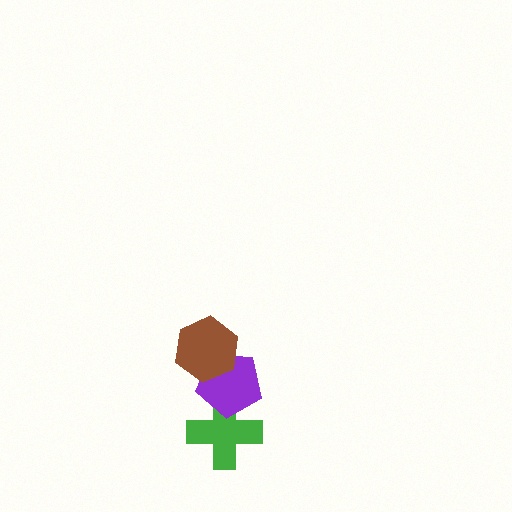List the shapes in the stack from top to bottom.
From top to bottom: the brown hexagon, the purple pentagon, the green cross.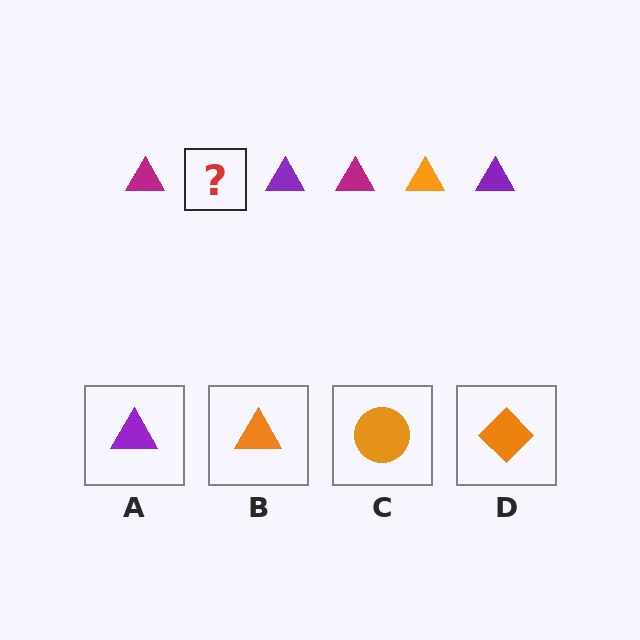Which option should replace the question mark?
Option B.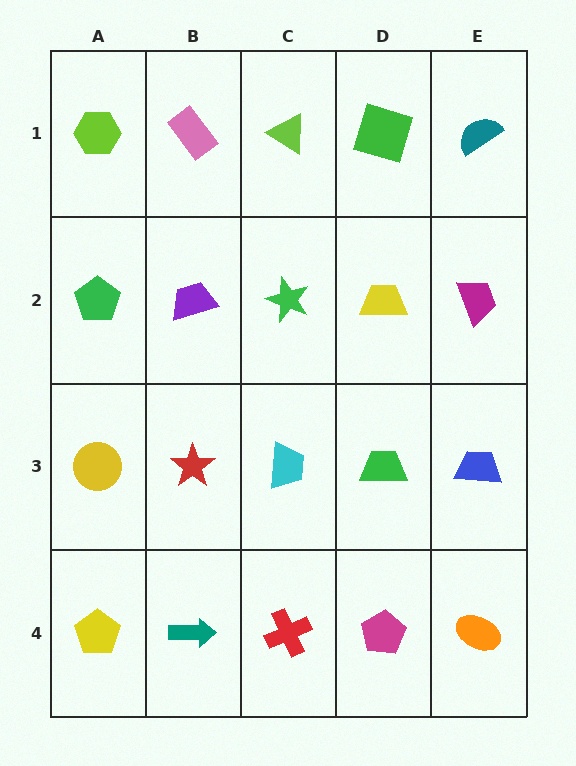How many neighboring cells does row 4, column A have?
2.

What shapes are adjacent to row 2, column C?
A lime triangle (row 1, column C), a cyan trapezoid (row 3, column C), a purple trapezoid (row 2, column B), a yellow trapezoid (row 2, column D).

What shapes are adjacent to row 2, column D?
A green square (row 1, column D), a green trapezoid (row 3, column D), a green star (row 2, column C), a magenta trapezoid (row 2, column E).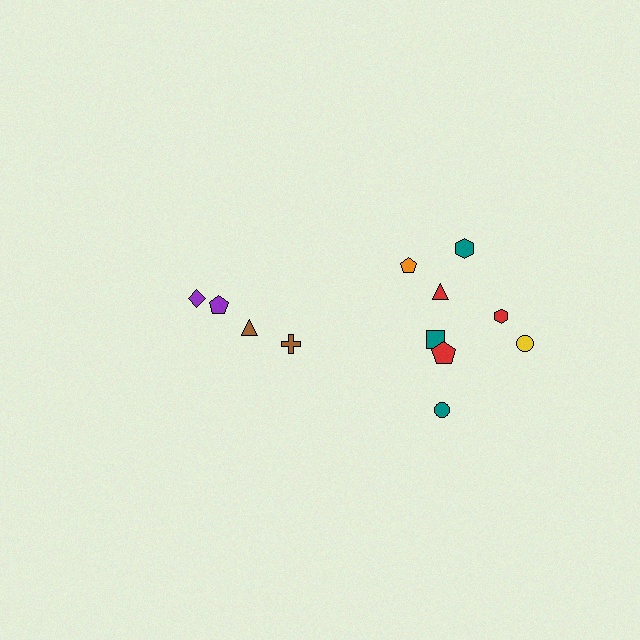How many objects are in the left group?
There are 4 objects.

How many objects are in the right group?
There are 8 objects.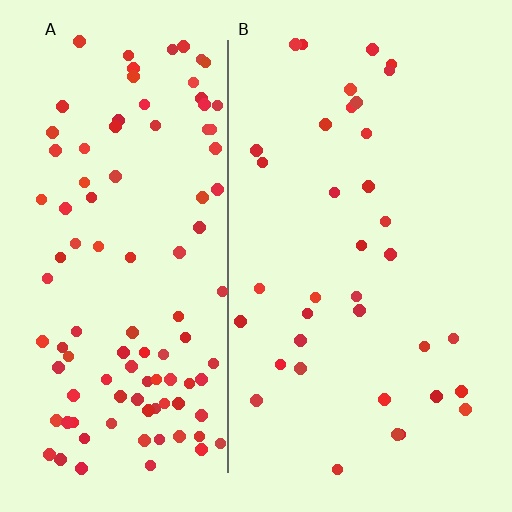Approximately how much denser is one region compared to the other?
Approximately 2.9× — region A over region B.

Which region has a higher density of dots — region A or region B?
A (the left).